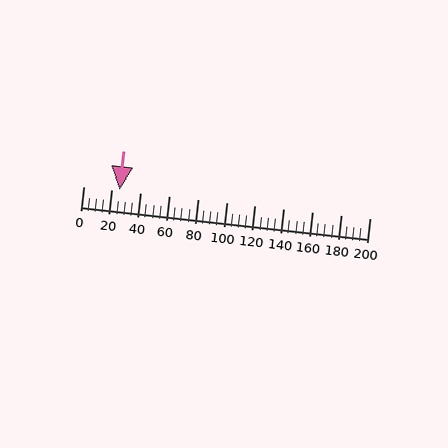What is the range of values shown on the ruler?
The ruler shows values from 0 to 200.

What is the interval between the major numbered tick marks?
The major tick marks are spaced 20 units apart.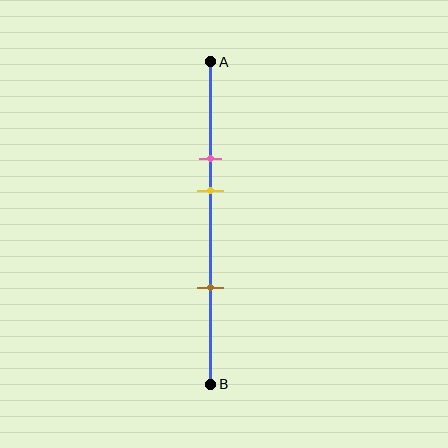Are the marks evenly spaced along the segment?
No, the marks are not evenly spaced.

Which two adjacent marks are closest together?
The pink and yellow marks are the closest adjacent pair.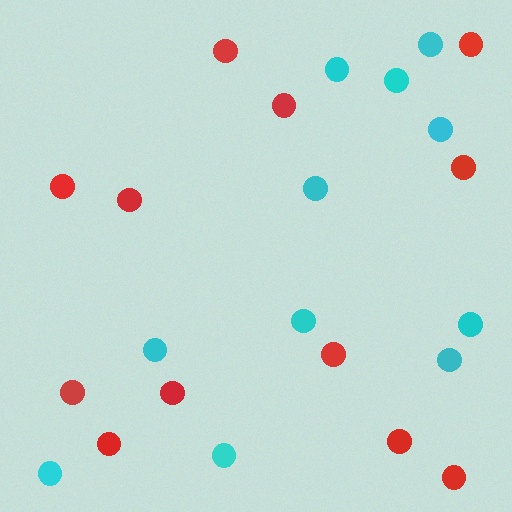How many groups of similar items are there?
There are 2 groups: one group of red circles (12) and one group of cyan circles (11).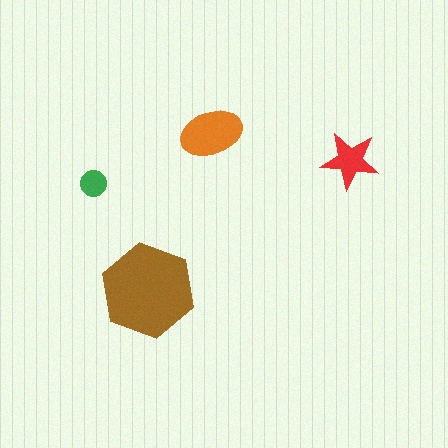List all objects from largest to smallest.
The brown hexagon, the orange ellipse, the red star, the green circle.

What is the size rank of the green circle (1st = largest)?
4th.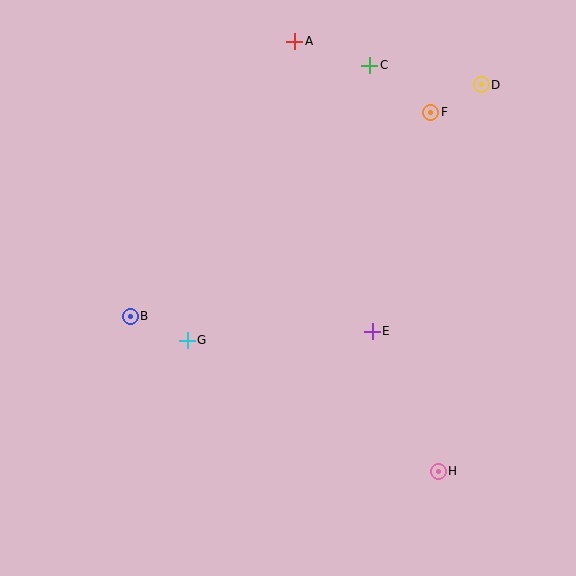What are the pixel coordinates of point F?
Point F is at (431, 112).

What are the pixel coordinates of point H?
Point H is at (438, 471).